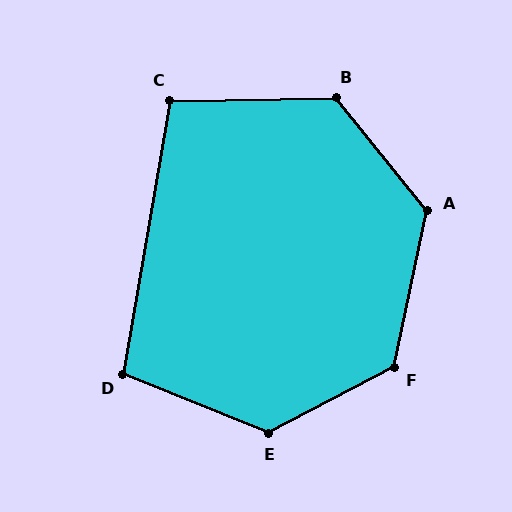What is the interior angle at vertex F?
Approximately 130 degrees (obtuse).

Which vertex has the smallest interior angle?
C, at approximately 101 degrees.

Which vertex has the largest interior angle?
E, at approximately 130 degrees.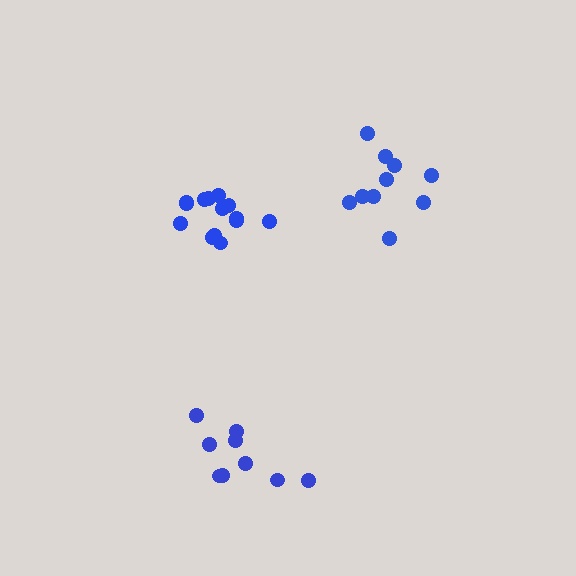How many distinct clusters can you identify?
There are 3 distinct clusters.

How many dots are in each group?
Group 1: 14 dots, Group 2: 9 dots, Group 3: 10 dots (33 total).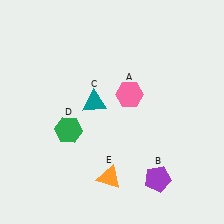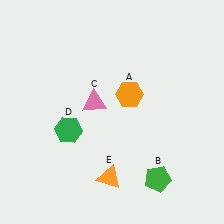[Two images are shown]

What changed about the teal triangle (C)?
In Image 1, C is teal. In Image 2, it changed to pink.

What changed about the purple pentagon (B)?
In Image 1, B is purple. In Image 2, it changed to green.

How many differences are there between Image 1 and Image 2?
There are 3 differences between the two images.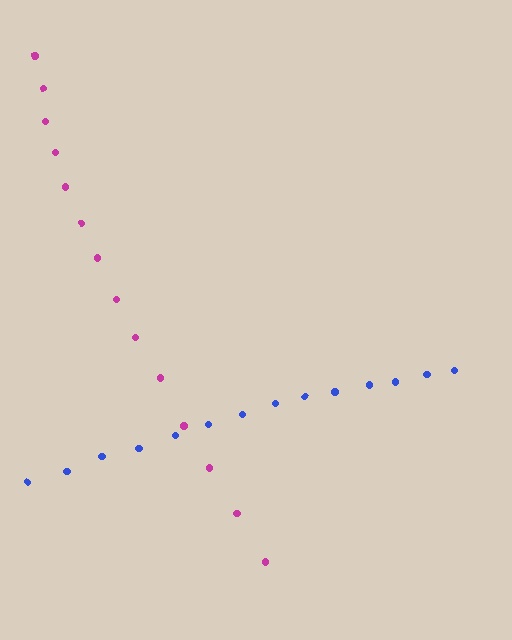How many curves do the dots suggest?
There are 2 distinct paths.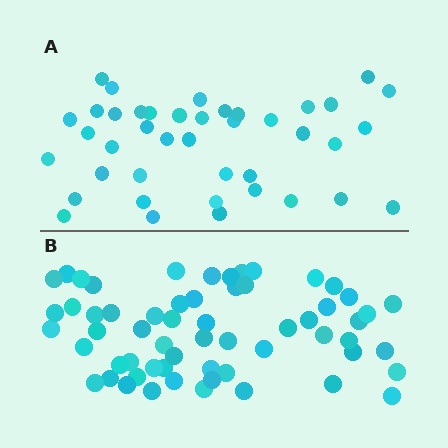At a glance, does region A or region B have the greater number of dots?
Region B (the bottom region) has more dots.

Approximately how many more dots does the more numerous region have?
Region B has approximately 20 more dots than region A.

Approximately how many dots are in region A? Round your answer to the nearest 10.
About 40 dots. (The exact count is 41, which rounds to 40.)